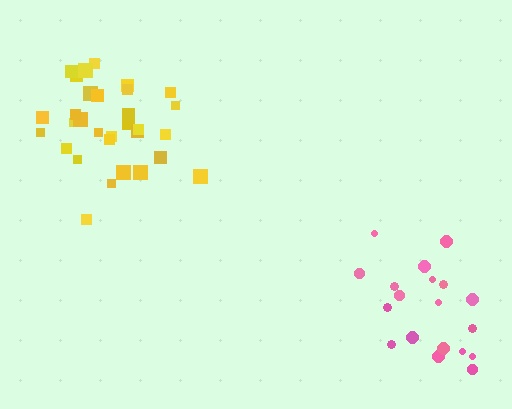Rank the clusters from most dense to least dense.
yellow, pink.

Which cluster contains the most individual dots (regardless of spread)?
Yellow (31).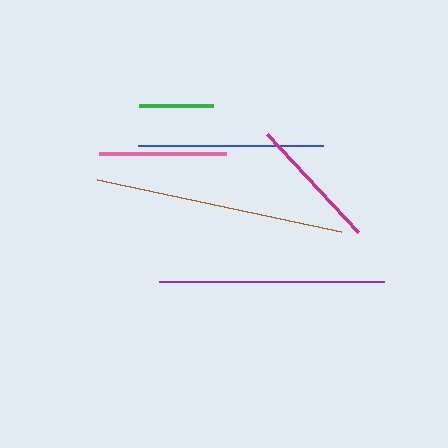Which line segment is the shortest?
The green line is the shortest at approximately 74 pixels.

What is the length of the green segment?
The green segment is approximately 74 pixels long.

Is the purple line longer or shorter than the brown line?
The brown line is longer than the purple line.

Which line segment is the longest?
The brown line is the longest at approximately 249 pixels.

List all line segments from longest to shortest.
From longest to shortest: brown, purple, blue, magenta, pink, green.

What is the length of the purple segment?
The purple segment is approximately 225 pixels long.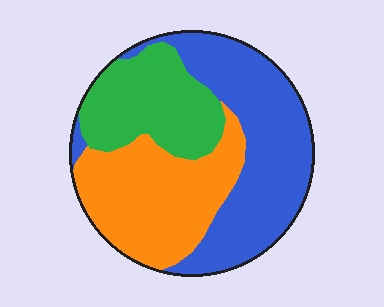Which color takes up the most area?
Blue, at roughly 40%.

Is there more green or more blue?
Blue.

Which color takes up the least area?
Green, at roughly 25%.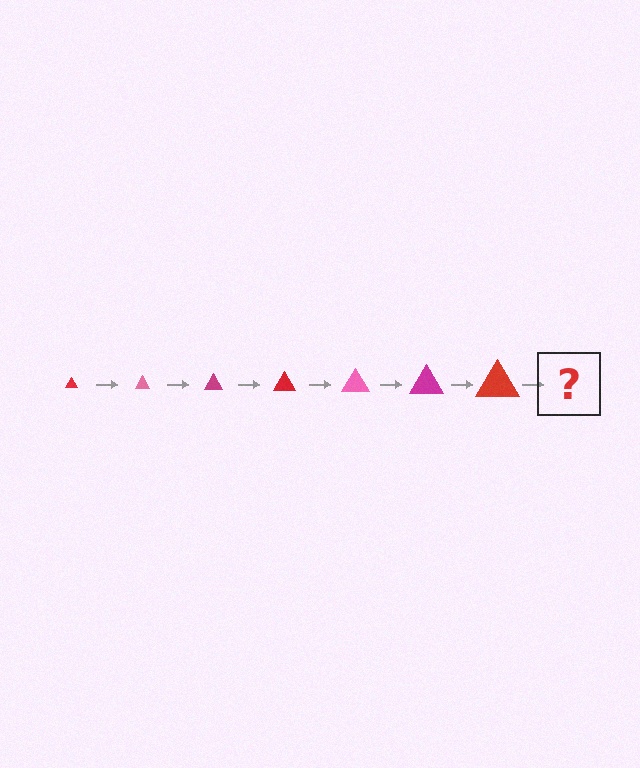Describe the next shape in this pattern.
It should be a pink triangle, larger than the previous one.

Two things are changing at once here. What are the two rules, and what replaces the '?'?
The two rules are that the triangle grows larger each step and the color cycles through red, pink, and magenta. The '?' should be a pink triangle, larger than the previous one.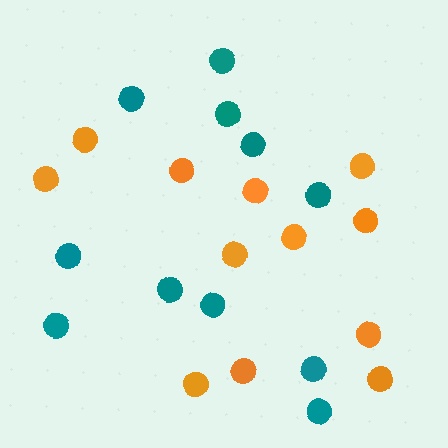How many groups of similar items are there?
There are 2 groups: one group of orange circles (12) and one group of teal circles (11).